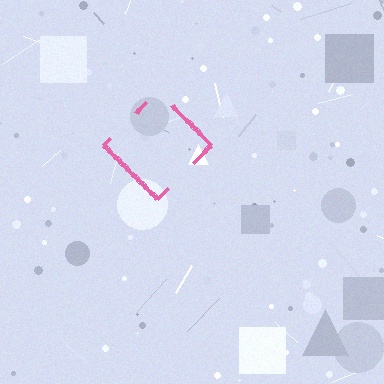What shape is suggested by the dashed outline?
The dashed outline suggests a diamond.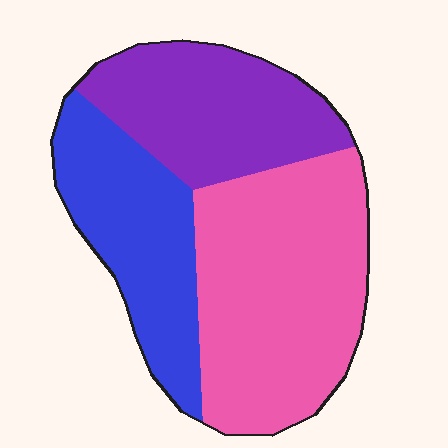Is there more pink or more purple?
Pink.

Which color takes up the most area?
Pink, at roughly 45%.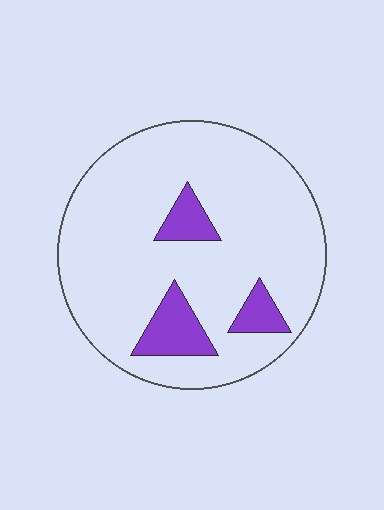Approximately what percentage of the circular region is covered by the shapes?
Approximately 15%.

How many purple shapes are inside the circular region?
3.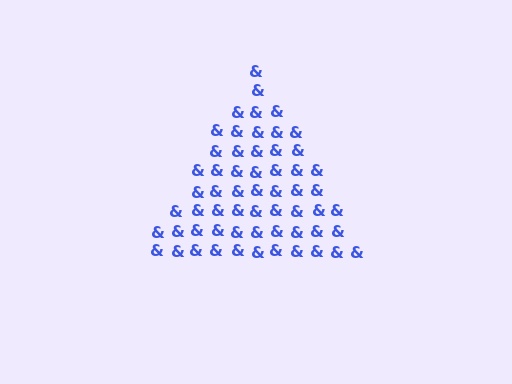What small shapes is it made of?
It is made of small ampersands.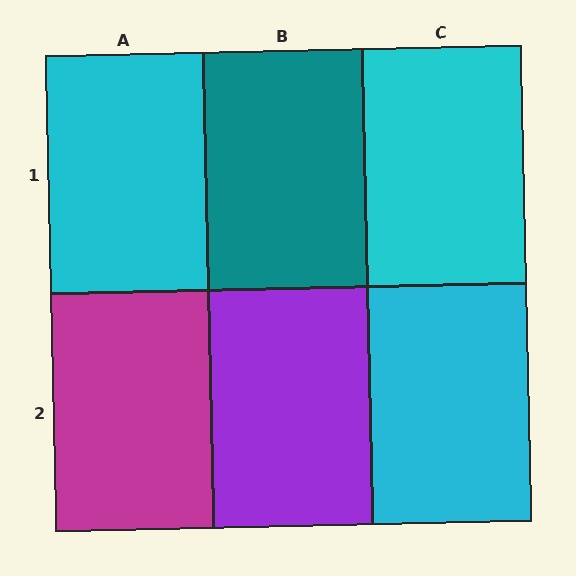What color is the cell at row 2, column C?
Cyan.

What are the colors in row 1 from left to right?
Cyan, teal, cyan.